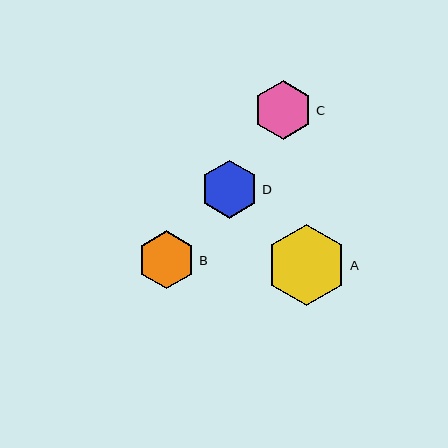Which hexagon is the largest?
Hexagon A is the largest with a size of approximately 81 pixels.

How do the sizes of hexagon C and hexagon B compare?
Hexagon C and hexagon B are approximately the same size.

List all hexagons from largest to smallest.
From largest to smallest: A, C, D, B.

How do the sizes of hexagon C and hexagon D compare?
Hexagon C and hexagon D are approximately the same size.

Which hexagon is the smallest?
Hexagon B is the smallest with a size of approximately 58 pixels.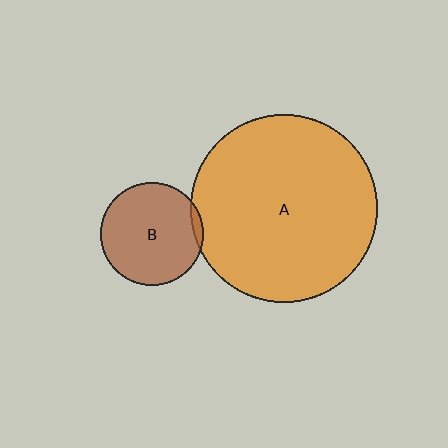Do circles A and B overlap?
Yes.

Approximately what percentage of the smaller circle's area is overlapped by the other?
Approximately 5%.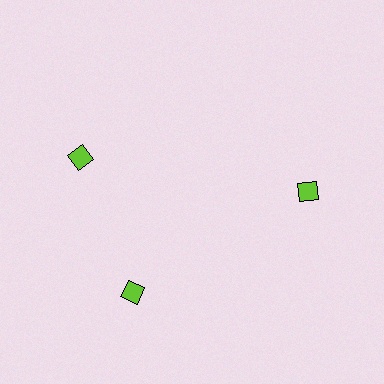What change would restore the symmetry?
The symmetry would be restored by rotating it back into even spacing with its neighbors so that all 3 diamonds sit at equal angles and equal distance from the center.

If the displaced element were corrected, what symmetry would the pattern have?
It would have 3-fold rotational symmetry — the pattern would map onto itself every 120 degrees.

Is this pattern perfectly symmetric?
No. The 3 lime diamonds are arranged in a ring, but one element near the 11 o'clock position is rotated out of alignment along the ring, breaking the 3-fold rotational symmetry.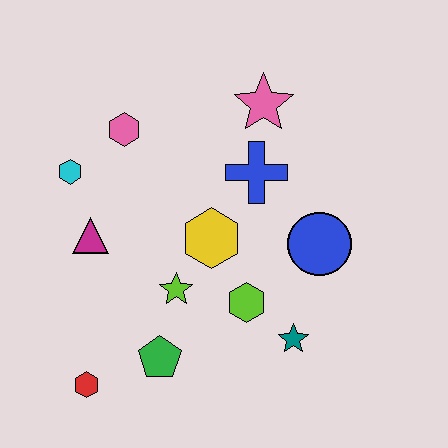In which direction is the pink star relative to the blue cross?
The pink star is above the blue cross.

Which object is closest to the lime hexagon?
The teal star is closest to the lime hexagon.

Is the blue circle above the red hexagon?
Yes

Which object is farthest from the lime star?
The pink star is farthest from the lime star.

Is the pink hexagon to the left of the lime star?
Yes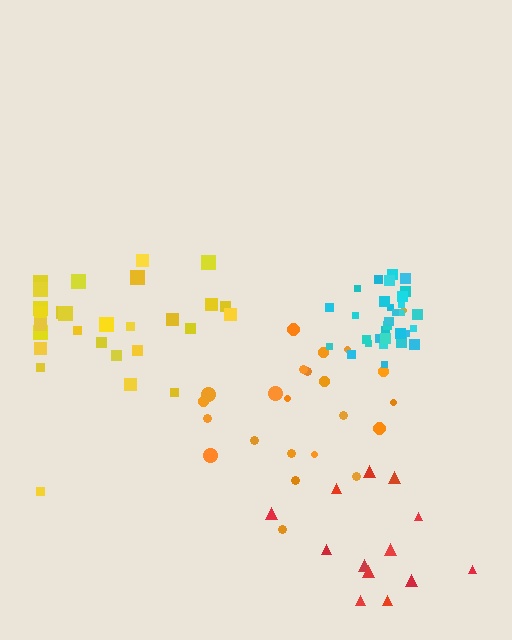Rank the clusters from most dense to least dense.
cyan, yellow, orange, red.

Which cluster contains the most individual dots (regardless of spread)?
Cyan (32).